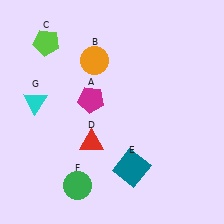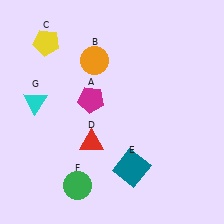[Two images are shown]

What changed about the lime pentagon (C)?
In Image 1, C is lime. In Image 2, it changed to yellow.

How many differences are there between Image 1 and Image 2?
There is 1 difference between the two images.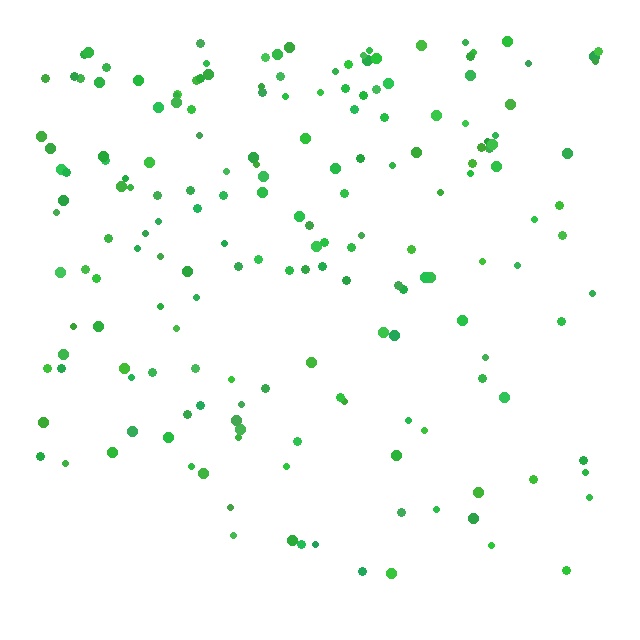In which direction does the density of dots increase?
From bottom to top, with the top side densest.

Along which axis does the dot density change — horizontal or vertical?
Vertical.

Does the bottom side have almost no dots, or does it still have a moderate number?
Still a moderate number, just noticeably fewer than the top.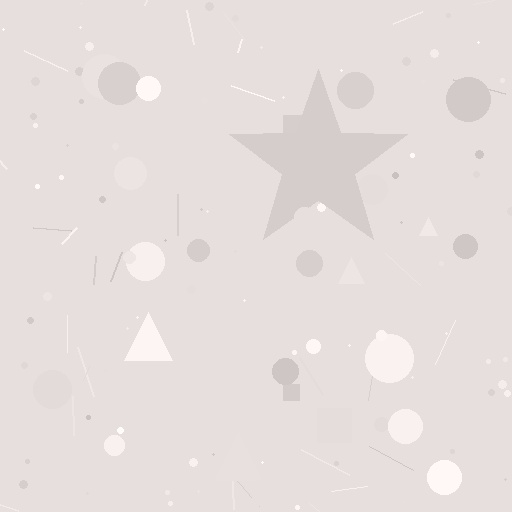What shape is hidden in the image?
A star is hidden in the image.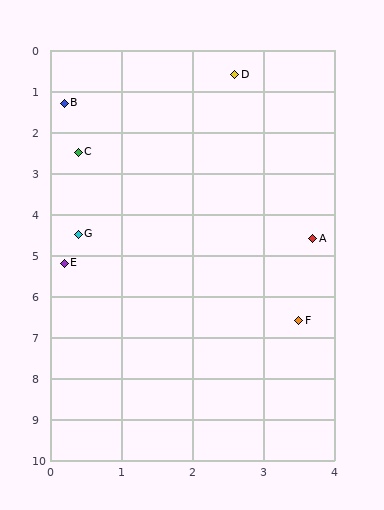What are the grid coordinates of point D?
Point D is at approximately (2.6, 0.6).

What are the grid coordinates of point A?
Point A is at approximately (3.7, 4.6).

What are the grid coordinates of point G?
Point G is at approximately (0.4, 4.5).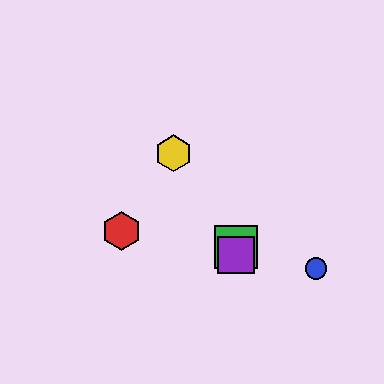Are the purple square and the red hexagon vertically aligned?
No, the purple square is at x≈236 and the red hexagon is at x≈122.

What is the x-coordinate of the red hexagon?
The red hexagon is at x≈122.